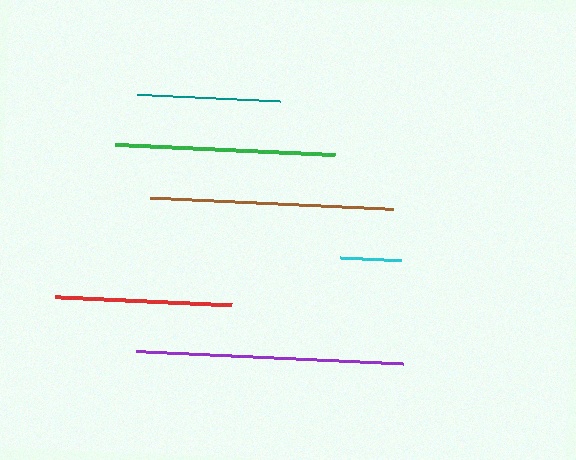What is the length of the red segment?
The red segment is approximately 177 pixels long.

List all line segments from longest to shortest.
From longest to shortest: purple, brown, green, red, teal, cyan.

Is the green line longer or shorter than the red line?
The green line is longer than the red line.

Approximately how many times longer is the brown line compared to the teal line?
The brown line is approximately 1.7 times the length of the teal line.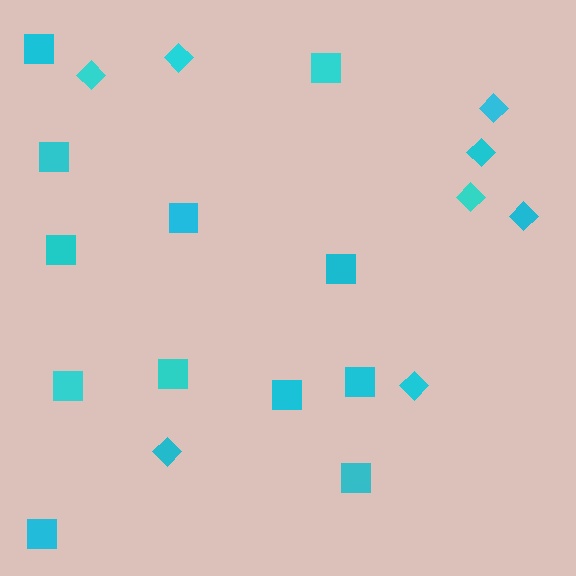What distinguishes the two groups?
There are 2 groups: one group of squares (12) and one group of diamonds (8).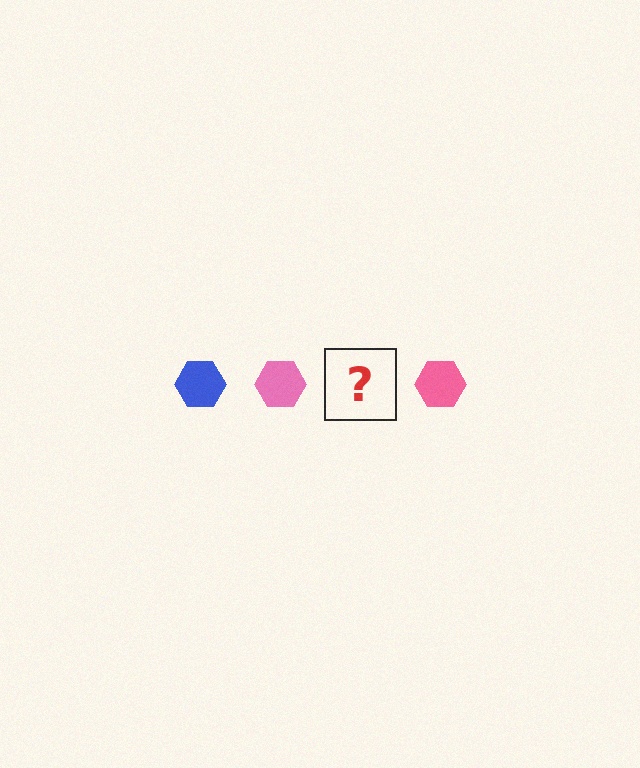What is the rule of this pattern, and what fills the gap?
The rule is that the pattern cycles through blue, pink hexagons. The gap should be filled with a blue hexagon.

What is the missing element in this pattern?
The missing element is a blue hexagon.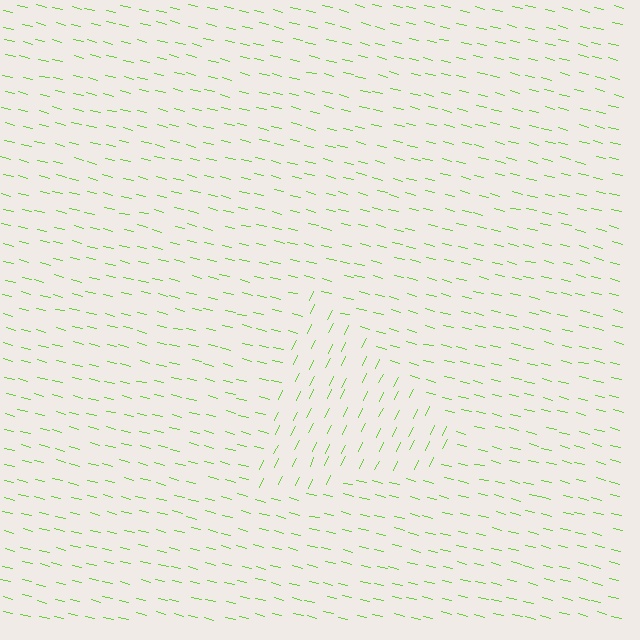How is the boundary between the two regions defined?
The boundary is defined purely by a change in line orientation (approximately 78 degrees difference). All lines are the same color and thickness.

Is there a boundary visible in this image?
Yes, there is a texture boundary formed by a change in line orientation.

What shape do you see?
I see a triangle.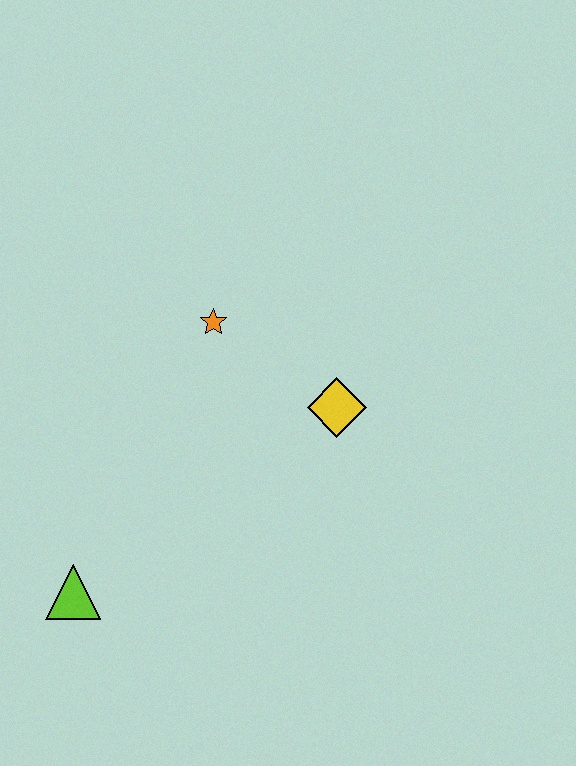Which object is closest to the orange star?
The yellow diamond is closest to the orange star.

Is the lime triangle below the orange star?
Yes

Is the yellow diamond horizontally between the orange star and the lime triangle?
No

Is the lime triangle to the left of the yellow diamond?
Yes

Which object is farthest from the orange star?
The lime triangle is farthest from the orange star.